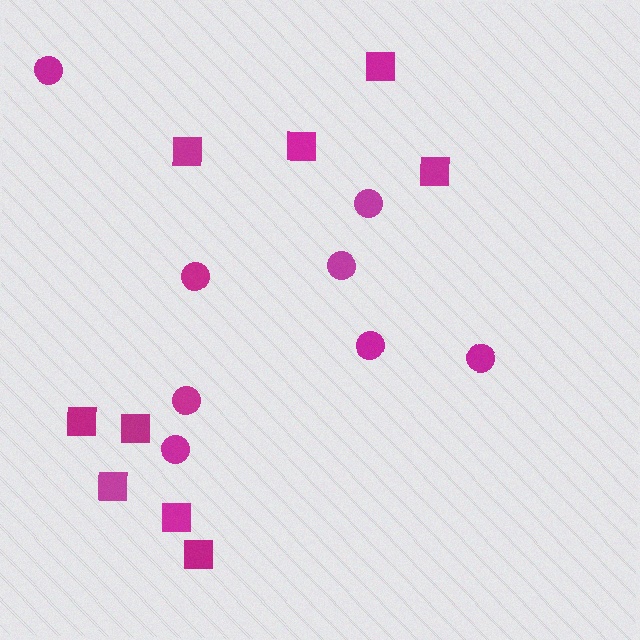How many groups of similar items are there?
There are 2 groups: one group of squares (9) and one group of circles (8).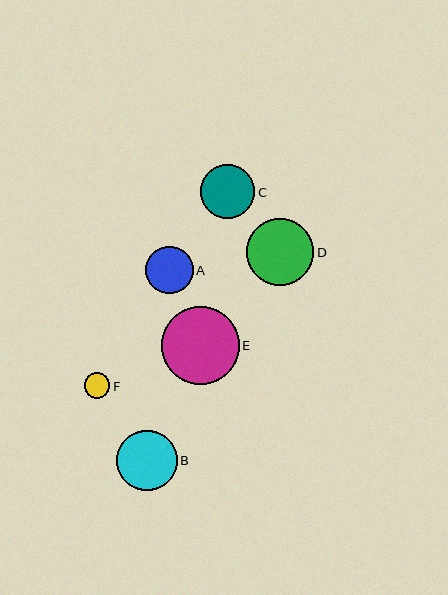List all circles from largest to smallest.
From largest to smallest: E, D, B, C, A, F.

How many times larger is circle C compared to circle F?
Circle C is approximately 2.1 times the size of circle F.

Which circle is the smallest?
Circle F is the smallest with a size of approximately 25 pixels.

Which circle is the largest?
Circle E is the largest with a size of approximately 78 pixels.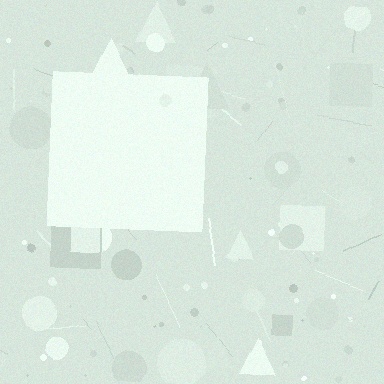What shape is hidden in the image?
A square is hidden in the image.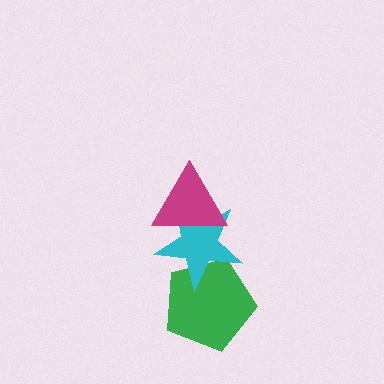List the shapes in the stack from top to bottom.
From top to bottom: the magenta triangle, the cyan star, the green pentagon.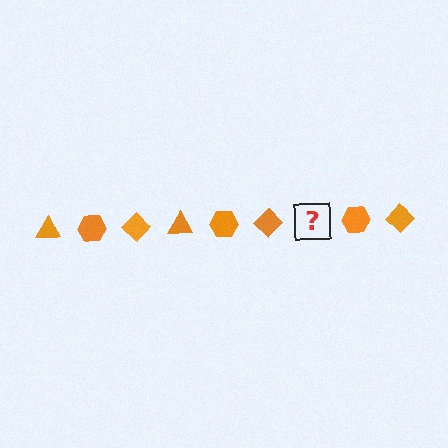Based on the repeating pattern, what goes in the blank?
The blank should be an orange triangle.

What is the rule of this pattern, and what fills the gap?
The rule is that the pattern cycles through triangle, hexagon, diamond shapes in orange. The gap should be filled with an orange triangle.